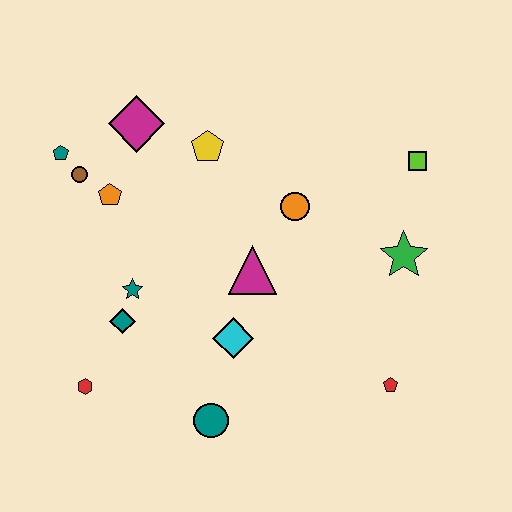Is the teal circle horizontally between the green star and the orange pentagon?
Yes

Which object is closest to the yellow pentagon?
The magenta diamond is closest to the yellow pentagon.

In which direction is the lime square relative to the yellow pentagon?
The lime square is to the right of the yellow pentagon.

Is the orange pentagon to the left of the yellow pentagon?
Yes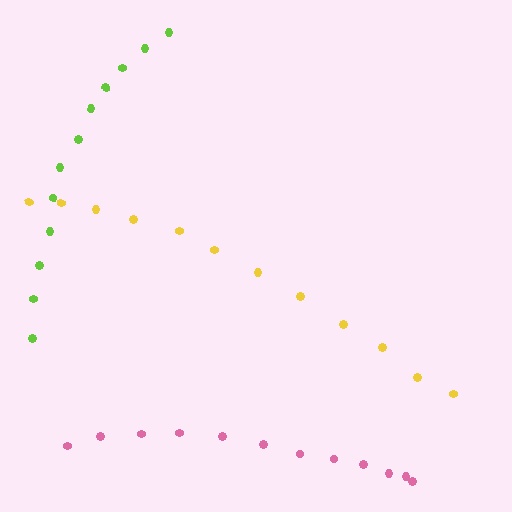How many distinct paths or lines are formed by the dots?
There are 3 distinct paths.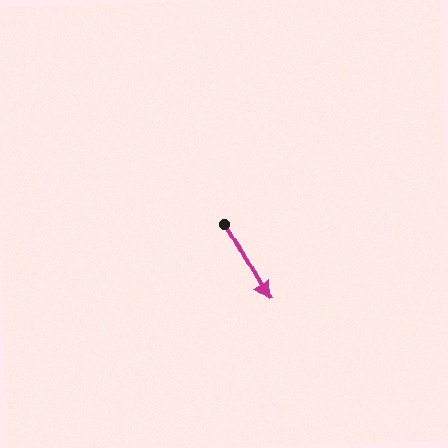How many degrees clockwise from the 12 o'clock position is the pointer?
Approximately 150 degrees.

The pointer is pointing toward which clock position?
Roughly 5 o'clock.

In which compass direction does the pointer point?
Southeast.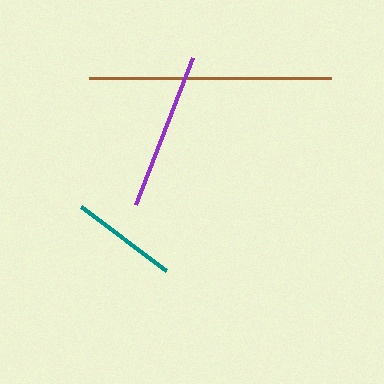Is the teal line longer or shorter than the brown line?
The brown line is longer than the teal line.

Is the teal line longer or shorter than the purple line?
The purple line is longer than the teal line.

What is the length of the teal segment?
The teal segment is approximately 107 pixels long.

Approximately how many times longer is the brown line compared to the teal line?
The brown line is approximately 2.3 times the length of the teal line.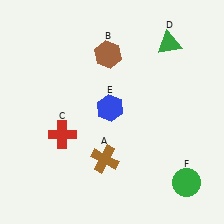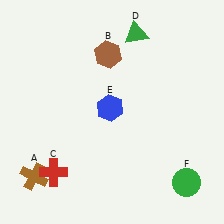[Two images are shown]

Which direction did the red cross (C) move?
The red cross (C) moved down.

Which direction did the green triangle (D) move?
The green triangle (D) moved left.